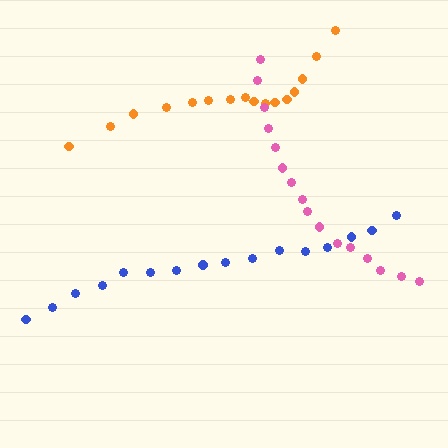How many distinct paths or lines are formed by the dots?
There are 3 distinct paths.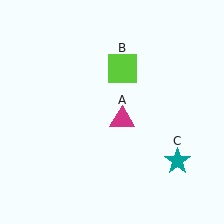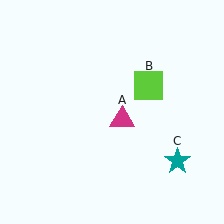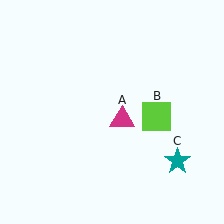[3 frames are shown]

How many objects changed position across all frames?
1 object changed position: lime square (object B).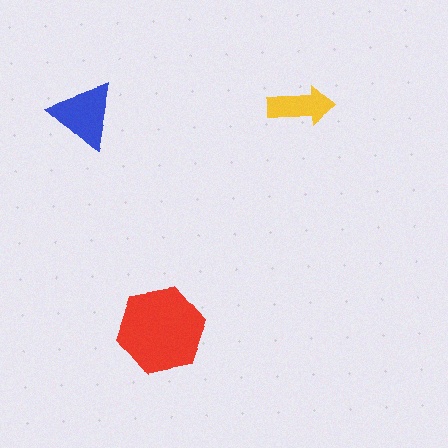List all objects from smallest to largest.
The yellow arrow, the blue triangle, the red hexagon.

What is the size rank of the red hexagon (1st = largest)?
1st.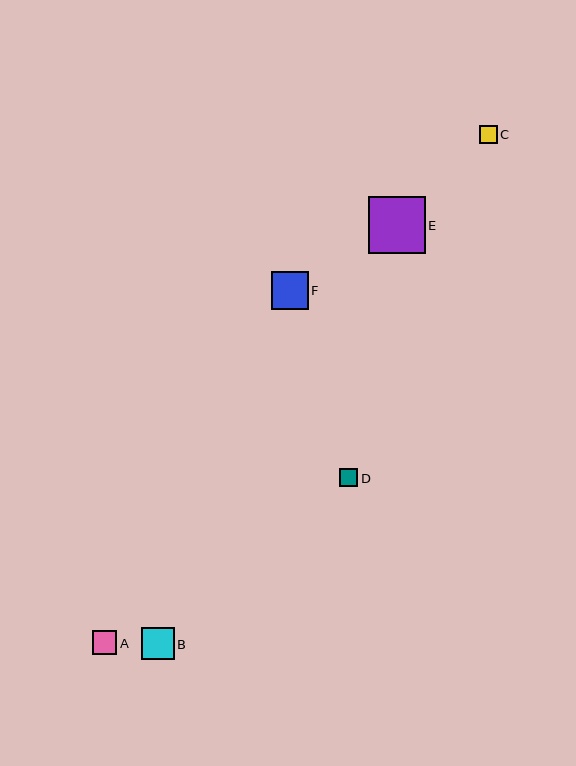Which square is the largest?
Square E is the largest with a size of approximately 57 pixels.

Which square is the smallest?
Square C is the smallest with a size of approximately 18 pixels.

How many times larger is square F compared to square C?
Square F is approximately 2.0 times the size of square C.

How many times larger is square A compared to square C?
Square A is approximately 1.3 times the size of square C.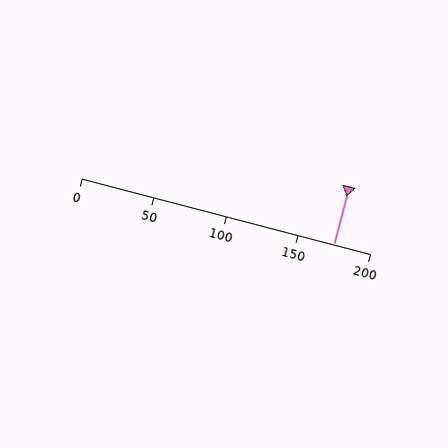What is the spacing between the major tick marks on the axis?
The major ticks are spaced 50 apart.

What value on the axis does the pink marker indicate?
The marker indicates approximately 175.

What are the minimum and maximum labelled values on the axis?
The axis runs from 0 to 200.